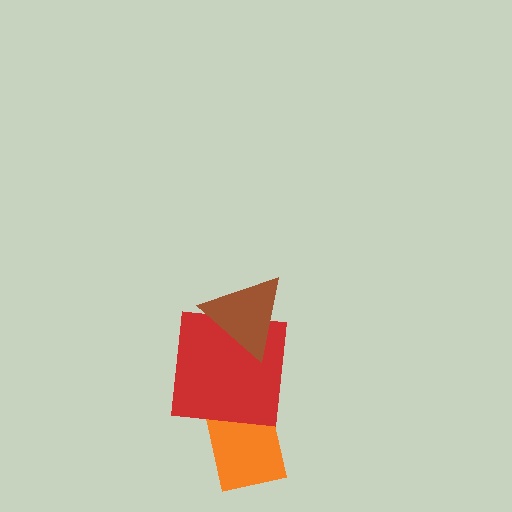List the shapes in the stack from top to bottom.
From top to bottom: the brown triangle, the red square, the orange rectangle.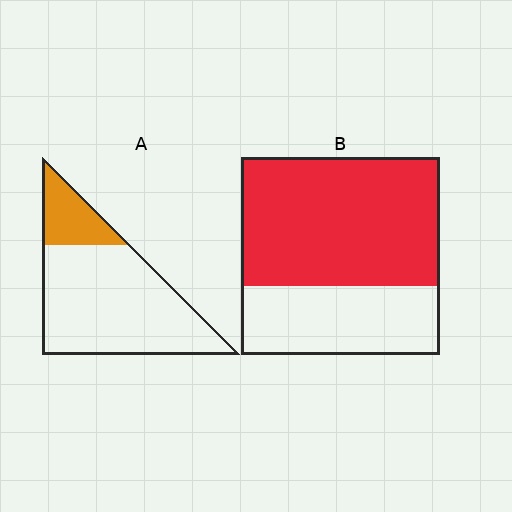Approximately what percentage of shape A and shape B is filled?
A is approximately 20% and B is approximately 65%.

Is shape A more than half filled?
No.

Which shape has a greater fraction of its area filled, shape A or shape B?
Shape B.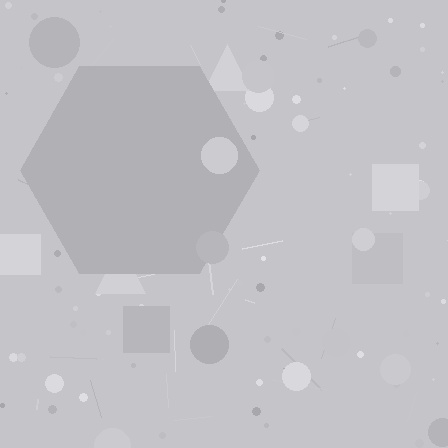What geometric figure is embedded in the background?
A hexagon is embedded in the background.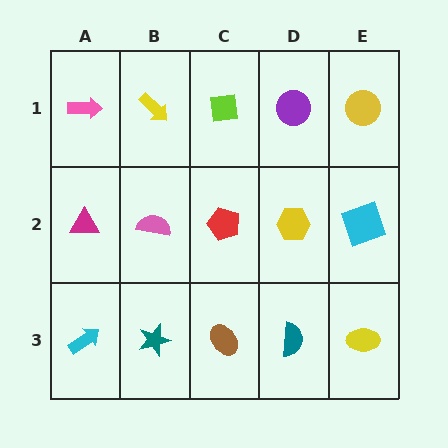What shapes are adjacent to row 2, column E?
A yellow circle (row 1, column E), a yellow ellipse (row 3, column E), a yellow hexagon (row 2, column D).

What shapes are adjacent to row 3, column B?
A pink semicircle (row 2, column B), a cyan arrow (row 3, column A), a brown ellipse (row 3, column C).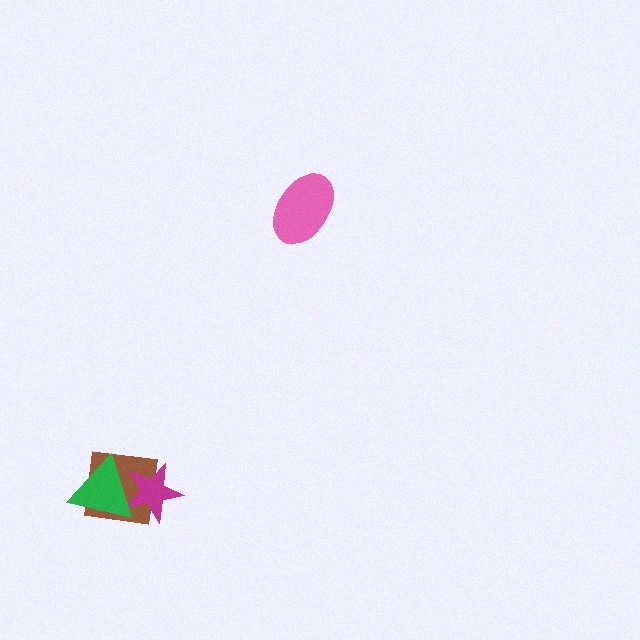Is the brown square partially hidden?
Yes, it is partially covered by another shape.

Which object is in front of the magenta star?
The green triangle is in front of the magenta star.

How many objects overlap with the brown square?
2 objects overlap with the brown square.